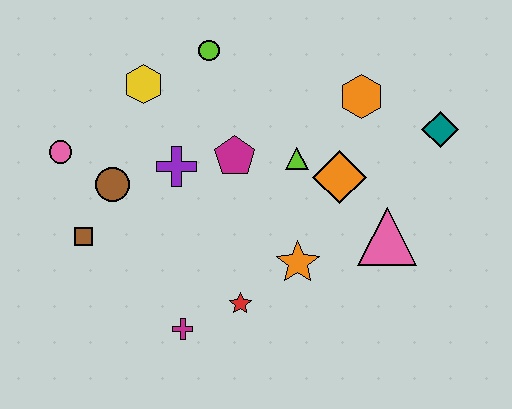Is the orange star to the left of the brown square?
No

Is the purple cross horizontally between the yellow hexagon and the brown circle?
No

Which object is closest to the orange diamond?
The lime triangle is closest to the orange diamond.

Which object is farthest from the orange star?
The pink circle is farthest from the orange star.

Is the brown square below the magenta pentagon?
Yes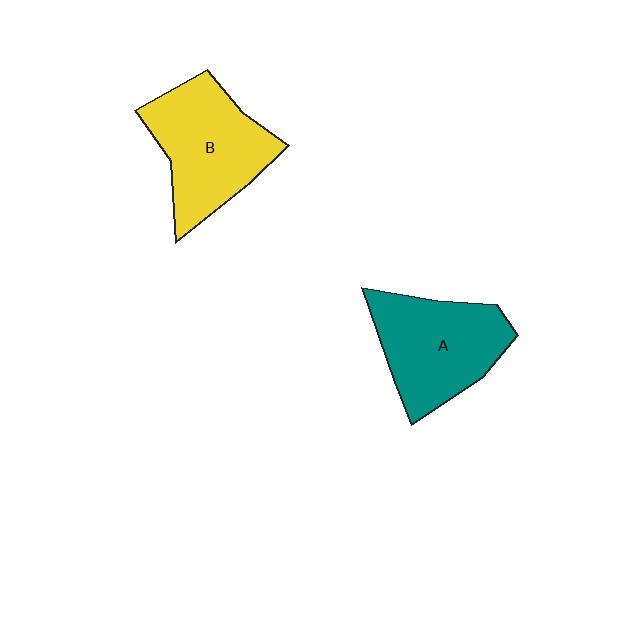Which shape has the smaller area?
Shape A (teal).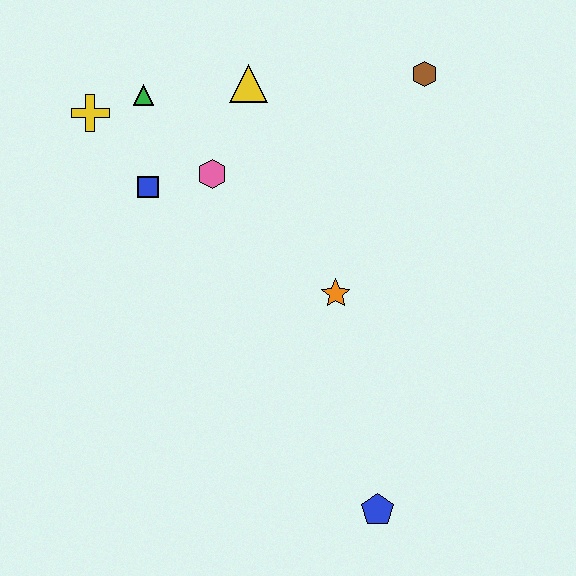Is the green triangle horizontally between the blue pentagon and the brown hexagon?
No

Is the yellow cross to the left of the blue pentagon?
Yes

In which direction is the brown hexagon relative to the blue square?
The brown hexagon is to the right of the blue square.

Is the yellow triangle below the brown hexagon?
Yes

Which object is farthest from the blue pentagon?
The yellow cross is farthest from the blue pentagon.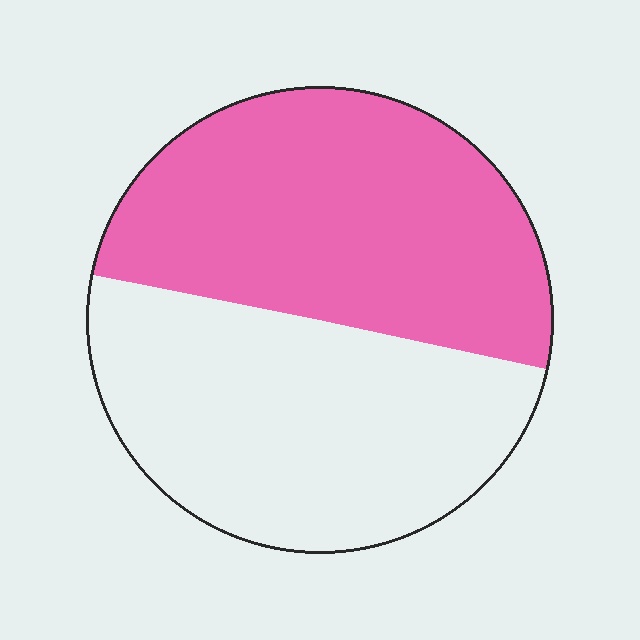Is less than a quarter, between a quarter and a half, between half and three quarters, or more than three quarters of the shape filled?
Between half and three quarters.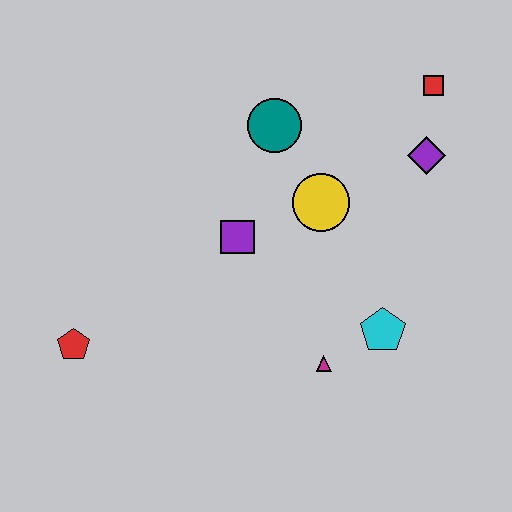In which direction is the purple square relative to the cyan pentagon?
The purple square is to the left of the cyan pentagon.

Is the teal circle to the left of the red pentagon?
No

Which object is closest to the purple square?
The yellow circle is closest to the purple square.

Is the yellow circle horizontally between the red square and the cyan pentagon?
No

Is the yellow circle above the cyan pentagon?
Yes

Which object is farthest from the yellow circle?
The red pentagon is farthest from the yellow circle.